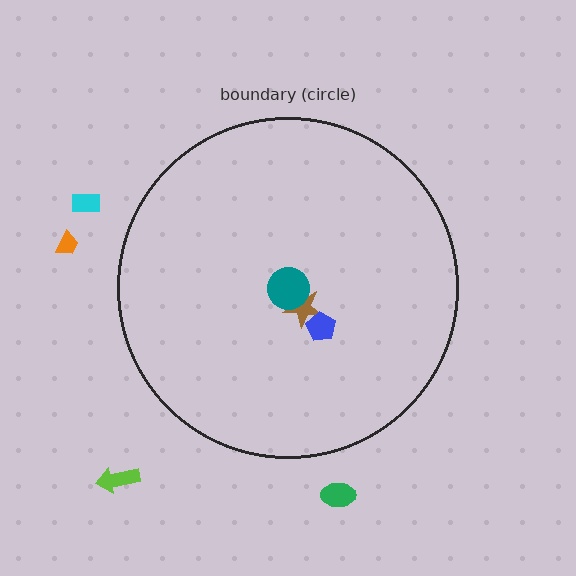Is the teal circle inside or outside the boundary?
Inside.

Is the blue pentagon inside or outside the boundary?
Inside.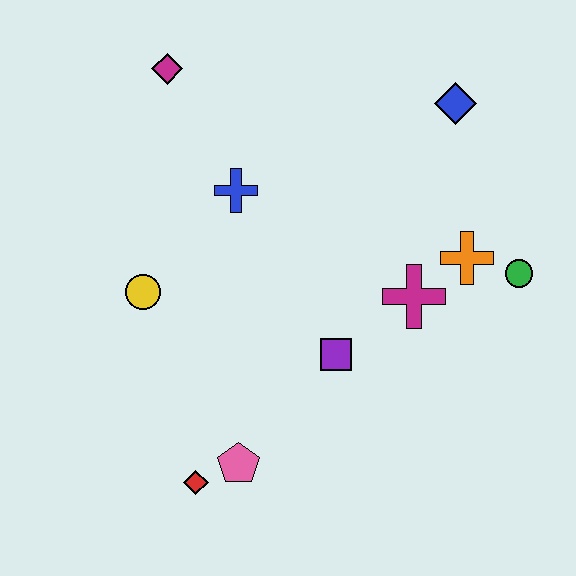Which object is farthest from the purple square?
The magenta diamond is farthest from the purple square.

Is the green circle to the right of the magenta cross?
Yes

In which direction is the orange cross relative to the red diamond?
The orange cross is to the right of the red diamond.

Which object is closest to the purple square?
The magenta cross is closest to the purple square.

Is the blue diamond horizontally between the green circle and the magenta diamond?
Yes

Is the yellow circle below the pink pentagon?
No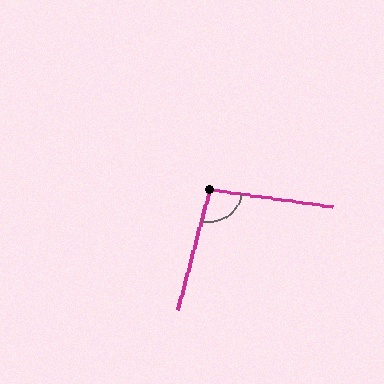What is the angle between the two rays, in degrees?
Approximately 97 degrees.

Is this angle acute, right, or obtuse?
It is obtuse.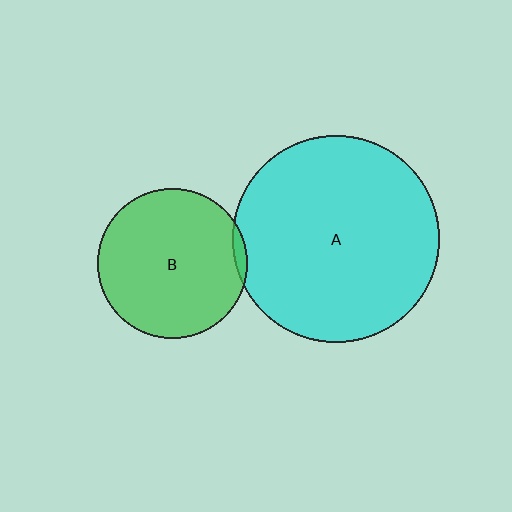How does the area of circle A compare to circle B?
Approximately 1.9 times.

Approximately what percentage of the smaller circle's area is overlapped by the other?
Approximately 5%.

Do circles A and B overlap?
Yes.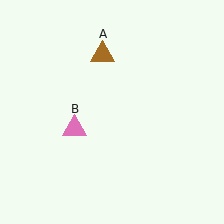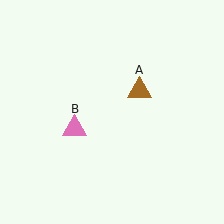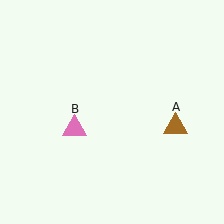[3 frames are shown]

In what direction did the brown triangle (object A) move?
The brown triangle (object A) moved down and to the right.